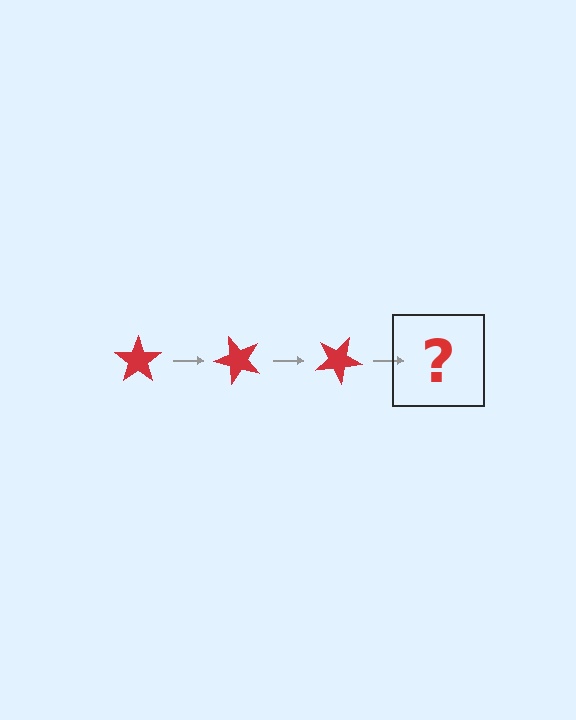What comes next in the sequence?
The next element should be a red star rotated 150 degrees.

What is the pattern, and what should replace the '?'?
The pattern is that the star rotates 50 degrees each step. The '?' should be a red star rotated 150 degrees.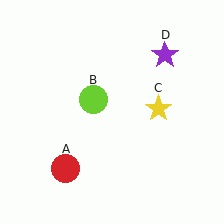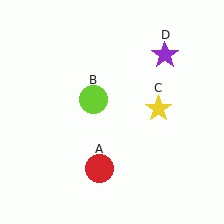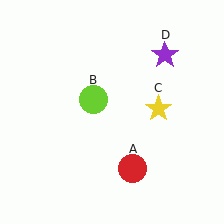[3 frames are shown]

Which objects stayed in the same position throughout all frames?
Lime circle (object B) and yellow star (object C) and purple star (object D) remained stationary.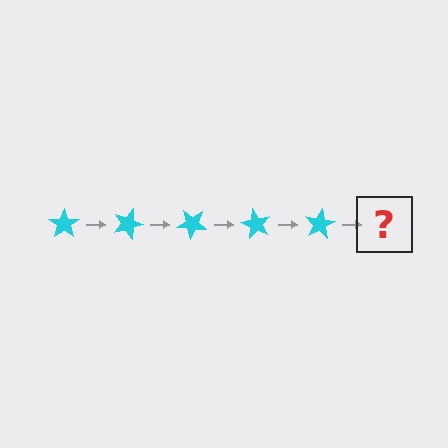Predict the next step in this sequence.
The next step is a cyan star rotated 100 degrees.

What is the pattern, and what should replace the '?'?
The pattern is that the star rotates 20 degrees each step. The '?' should be a cyan star rotated 100 degrees.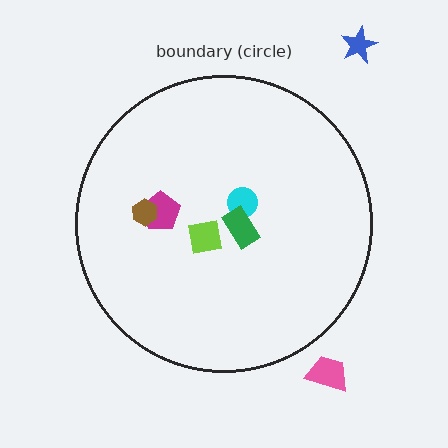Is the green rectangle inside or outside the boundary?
Inside.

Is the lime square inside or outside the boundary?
Inside.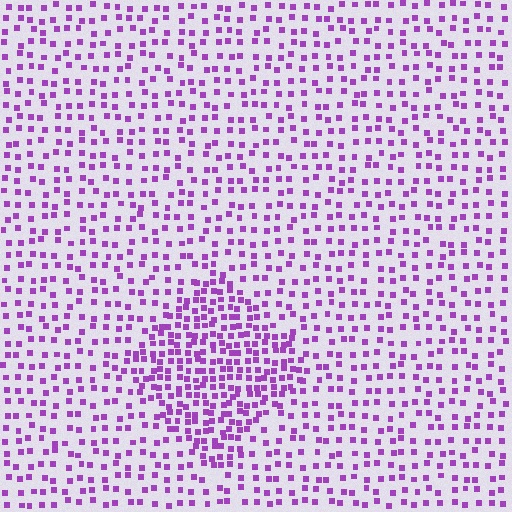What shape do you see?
I see a diamond.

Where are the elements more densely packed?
The elements are more densely packed inside the diamond boundary.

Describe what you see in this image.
The image contains small purple elements arranged at two different densities. A diamond-shaped region is visible where the elements are more densely packed than the surrounding area.